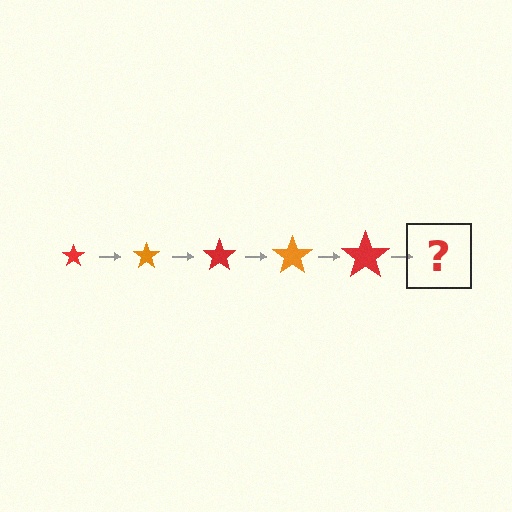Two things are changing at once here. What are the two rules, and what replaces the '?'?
The two rules are that the star grows larger each step and the color cycles through red and orange. The '?' should be an orange star, larger than the previous one.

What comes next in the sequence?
The next element should be an orange star, larger than the previous one.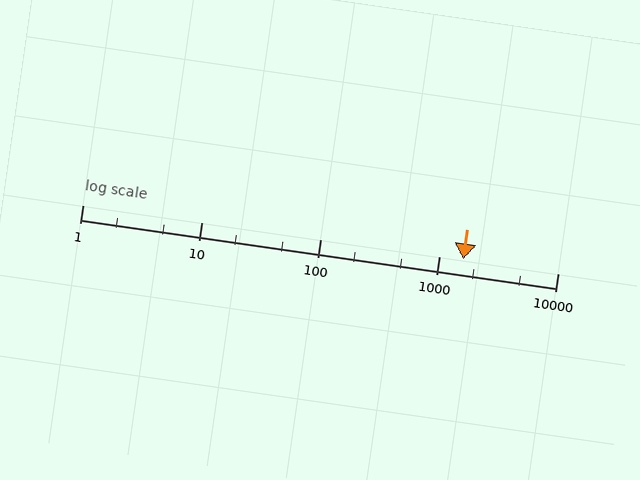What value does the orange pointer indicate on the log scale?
The pointer indicates approximately 1600.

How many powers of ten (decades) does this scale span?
The scale spans 4 decades, from 1 to 10000.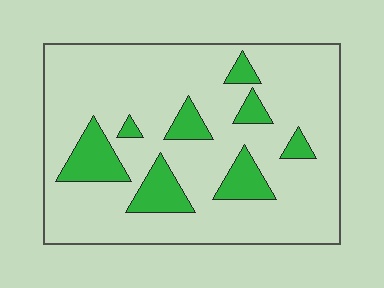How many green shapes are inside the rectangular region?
8.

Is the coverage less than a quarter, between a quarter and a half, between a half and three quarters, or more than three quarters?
Less than a quarter.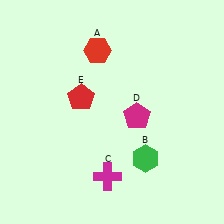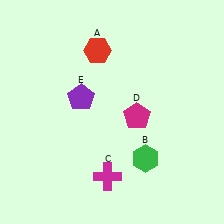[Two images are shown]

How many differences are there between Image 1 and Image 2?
There is 1 difference between the two images.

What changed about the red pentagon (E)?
In Image 1, E is red. In Image 2, it changed to purple.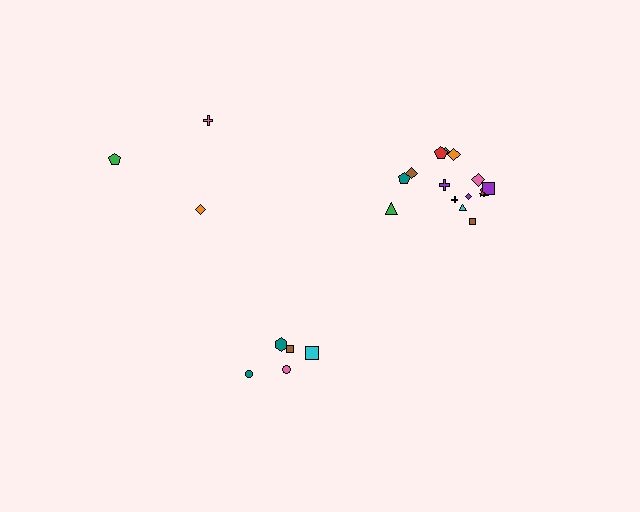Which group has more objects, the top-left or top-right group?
The top-right group.